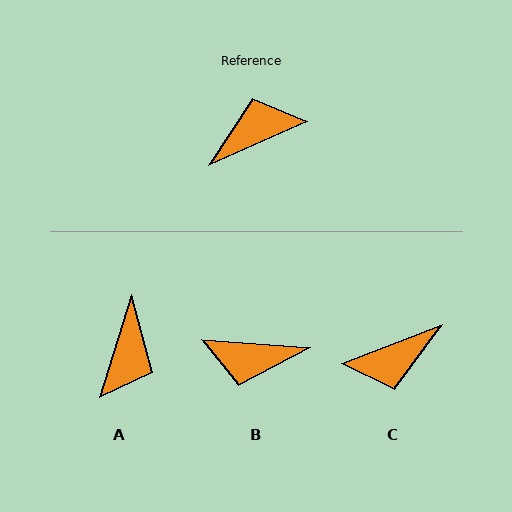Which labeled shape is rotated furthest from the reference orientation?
C, about 177 degrees away.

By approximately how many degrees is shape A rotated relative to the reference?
Approximately 131 degrees clockwise.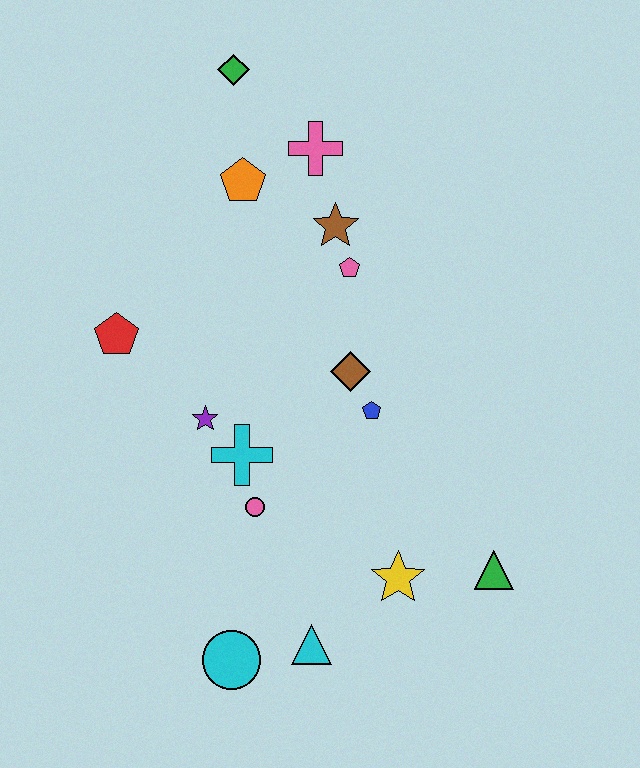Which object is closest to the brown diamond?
The blue pentagon is closest to the brown diamond.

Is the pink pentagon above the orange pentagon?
No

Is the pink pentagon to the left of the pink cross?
No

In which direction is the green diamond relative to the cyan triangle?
The green diamond is above the cyan triangle.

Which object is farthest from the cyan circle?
The green diamond is farthest from the cyan circle.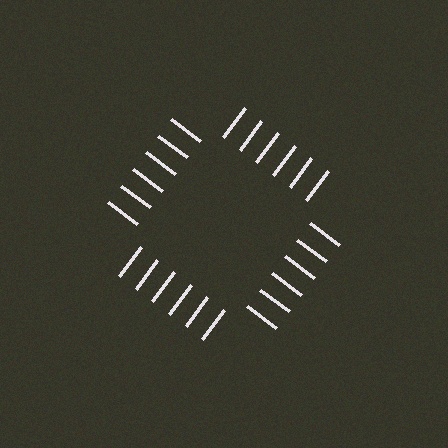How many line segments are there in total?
24 — 6 along each of the 4 edges.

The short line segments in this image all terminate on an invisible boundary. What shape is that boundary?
An illusory square — the line segments terminate on its edges but no continuous stroke is drawn.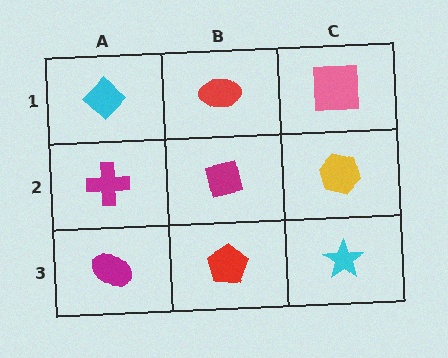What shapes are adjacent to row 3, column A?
A magenta cross (row 2, column A), a red pentagon (row 3, column B).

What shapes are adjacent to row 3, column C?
A yellow hexagon (row 2, column C), a red pentagon (row 3, column B).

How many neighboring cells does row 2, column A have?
3.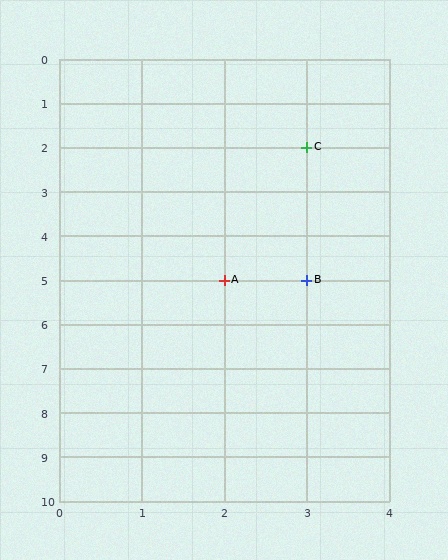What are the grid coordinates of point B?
Point B is at grid coordinates (3, 5).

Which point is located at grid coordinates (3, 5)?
Point B is at (3, 5).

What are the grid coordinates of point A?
Point A is at grid coordinates (2, 5).